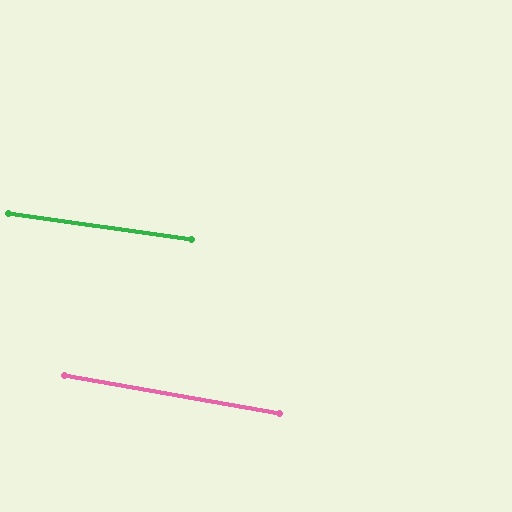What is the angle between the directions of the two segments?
Approximately 2 degrees.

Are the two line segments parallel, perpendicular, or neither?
Parallel — their directions differ by only 2.0°.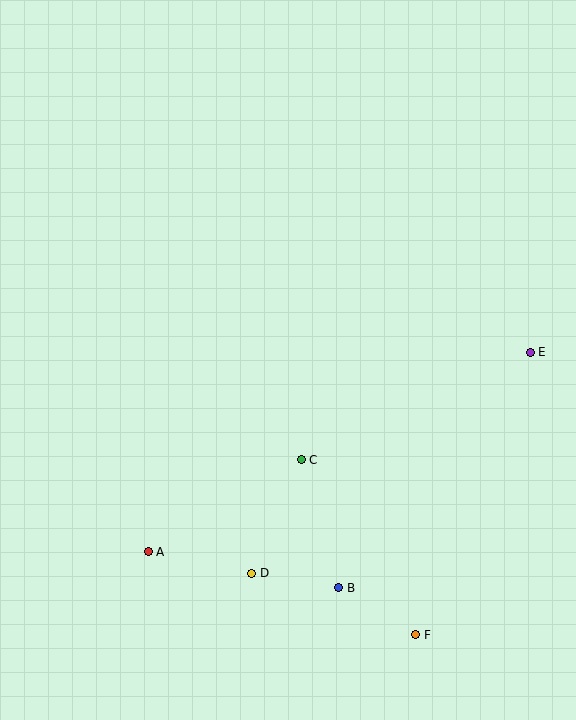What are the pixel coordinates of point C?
Point C is at (301, 460).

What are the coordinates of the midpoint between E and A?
The midpoint between E and A is at (339, 452).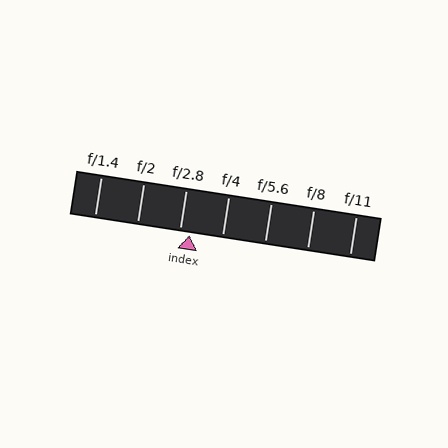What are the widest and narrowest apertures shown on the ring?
The widest aperture shown is f/1.4 and the narrowest is f/11.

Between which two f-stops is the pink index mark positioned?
The index mark is between f/2.8 and f/4.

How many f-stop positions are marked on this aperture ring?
There are 7 f-stop positions marked.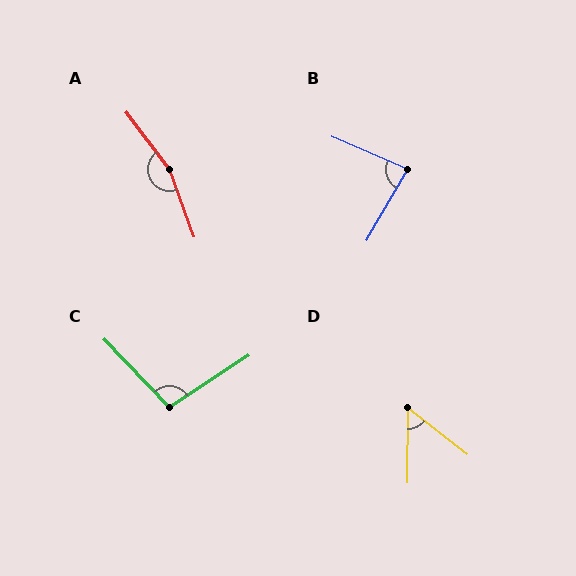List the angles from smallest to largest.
D (52°), B (83°), C (100°), A (163°).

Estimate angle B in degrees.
Approximately 83 degrees.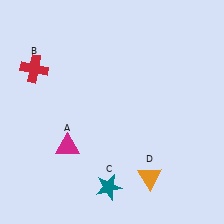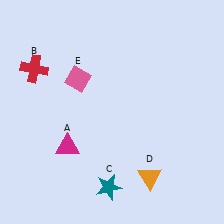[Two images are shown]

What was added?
A pink diamond (E) was added in Image 2.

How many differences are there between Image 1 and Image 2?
There is 1 difference between the two images.